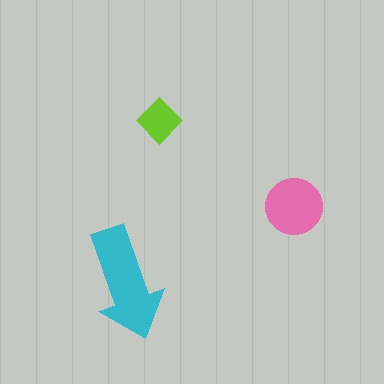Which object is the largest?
The cyan arrow.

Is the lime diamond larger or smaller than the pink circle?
Smaller.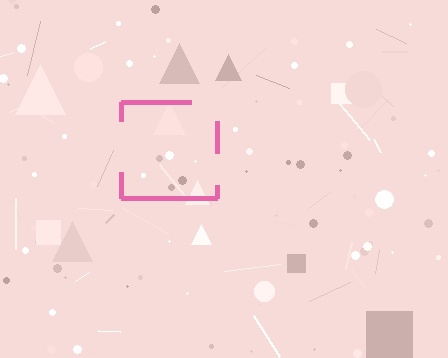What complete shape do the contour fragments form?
The contour fragments form a square.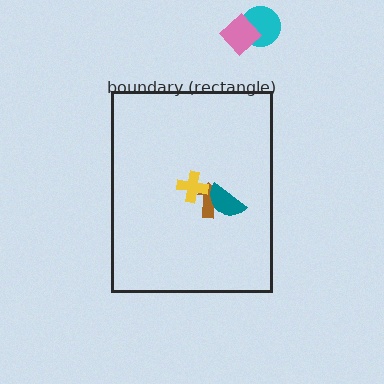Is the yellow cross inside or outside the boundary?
Inside.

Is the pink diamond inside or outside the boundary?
Outside.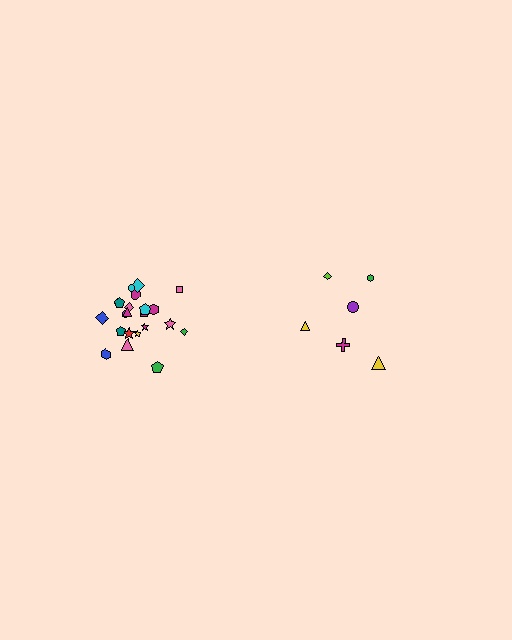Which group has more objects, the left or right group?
The left group.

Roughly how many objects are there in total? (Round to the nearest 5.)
Roughly 30 objects in total.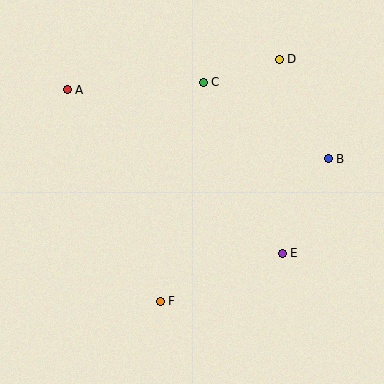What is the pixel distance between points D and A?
The distance between D and A is 214 pixels.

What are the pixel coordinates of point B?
Point B is at (328, 159).